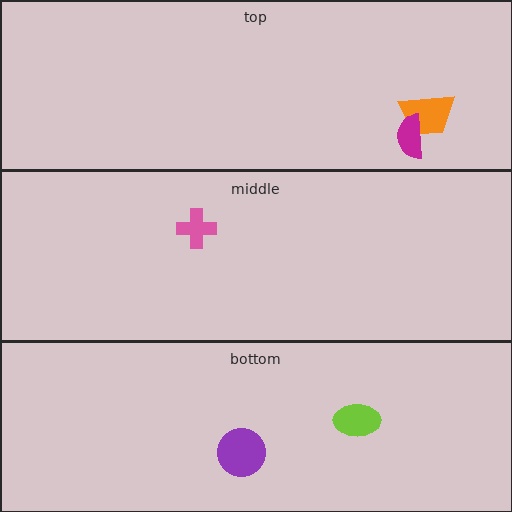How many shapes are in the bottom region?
2.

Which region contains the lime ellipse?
The bottom region.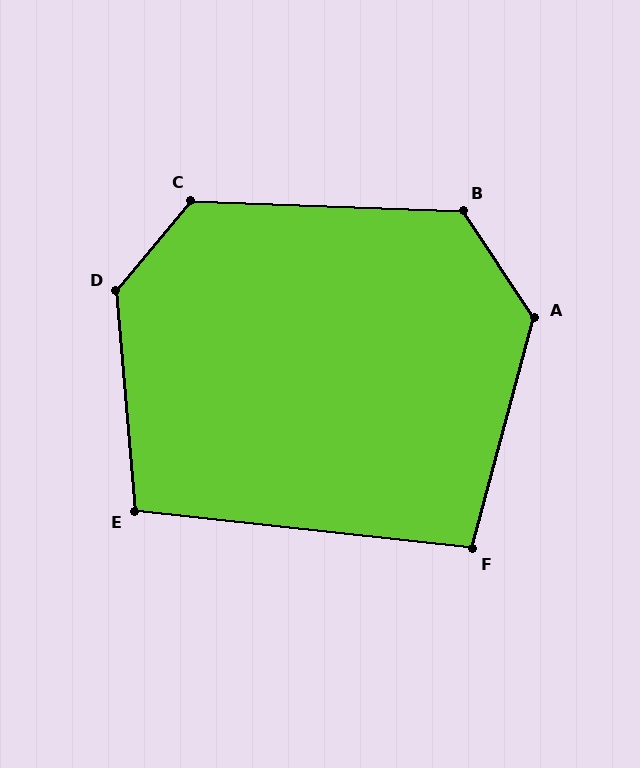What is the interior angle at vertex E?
Approximately 101 degrees (obtuse).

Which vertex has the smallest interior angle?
F, at approximately 99 degrees.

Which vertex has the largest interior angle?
D, at approximately 135 degrees.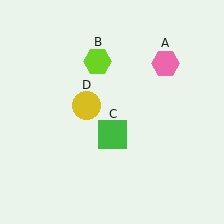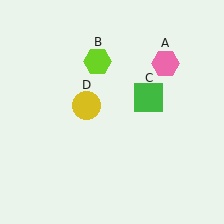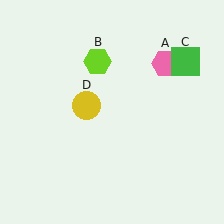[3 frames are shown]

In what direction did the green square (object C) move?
The green square (object C) moved up and to the right.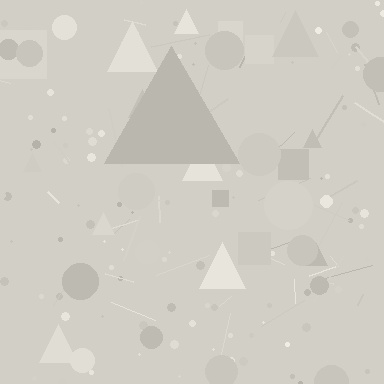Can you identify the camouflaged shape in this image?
The camouflaged shape is a triangle.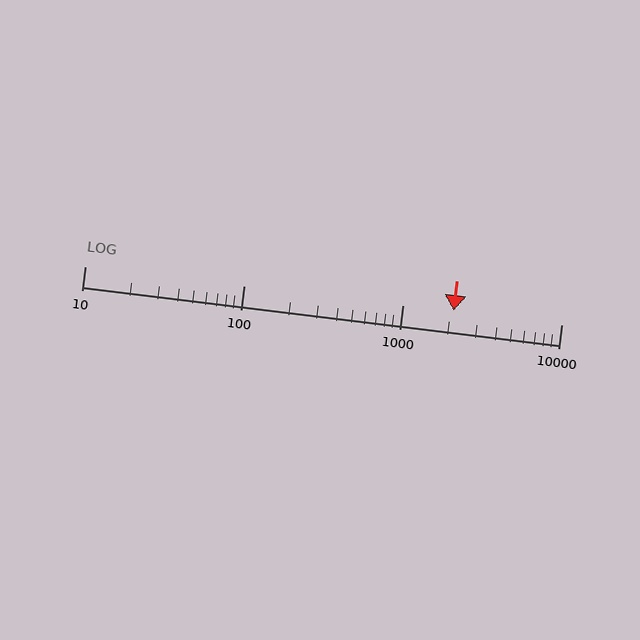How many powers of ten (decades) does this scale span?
The scale spans 3 decades, from 10 to 10000.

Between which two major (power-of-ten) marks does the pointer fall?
The pointer is between 1000 and 10000.